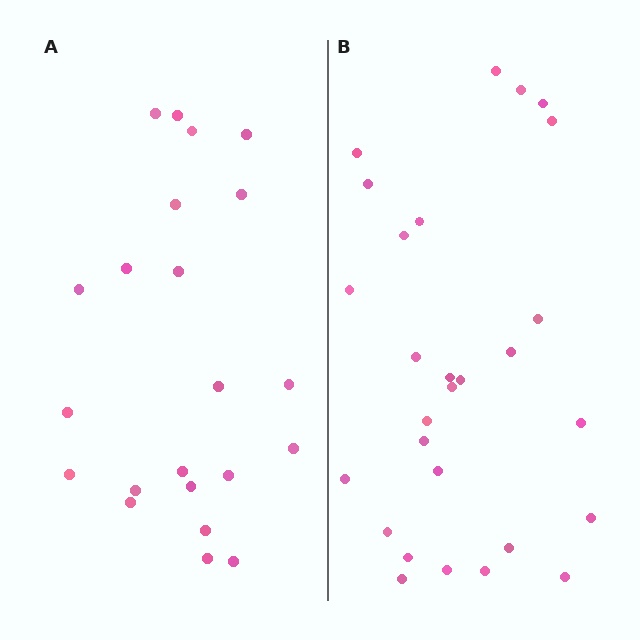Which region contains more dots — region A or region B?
Region B (the right region) has more dots.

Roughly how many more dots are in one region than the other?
Region B has about 6 more dots than region A.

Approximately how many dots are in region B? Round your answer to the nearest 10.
About 30 dots. (The exact count is 28, which rounds to 30.)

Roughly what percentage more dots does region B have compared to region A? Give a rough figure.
About 25% more.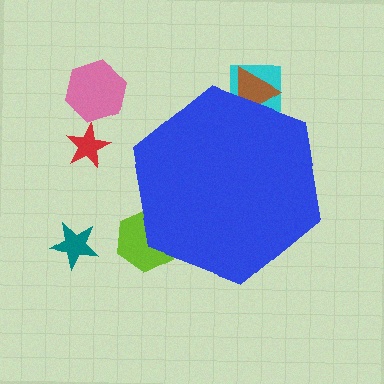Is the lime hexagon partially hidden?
Yes, the lime hexagon is partially hidden behind the blue hexagon.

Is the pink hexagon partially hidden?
No, the pink hexagon is fully visible.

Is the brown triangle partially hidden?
Yes, the brown triangle is partially hidden behind the blue hexagon.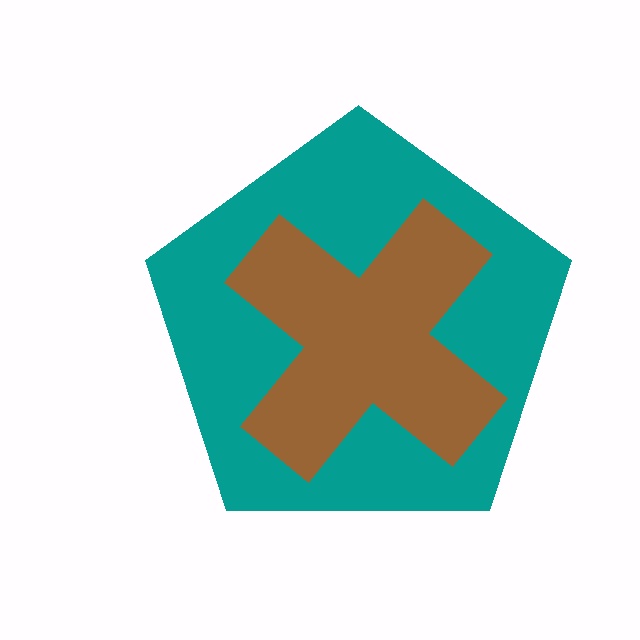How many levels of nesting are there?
2.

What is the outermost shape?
The teal pentagon.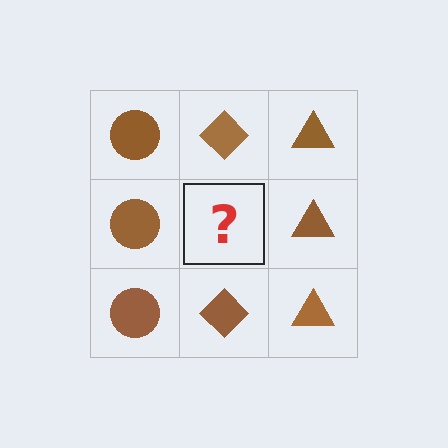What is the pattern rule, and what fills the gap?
The rule is that each column has a consistent shape. The gap should be filled with a brown diamond.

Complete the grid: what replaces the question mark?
The question mark should be replaced with a brown diamond.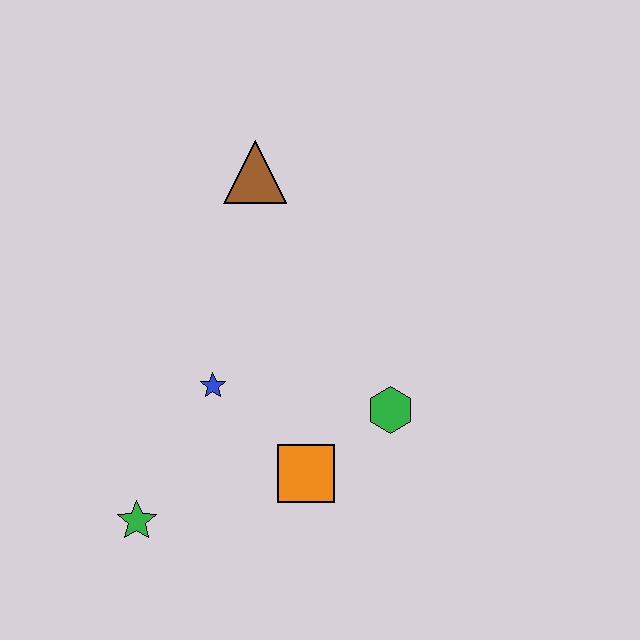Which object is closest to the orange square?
The green hexagon is closest to the orange square.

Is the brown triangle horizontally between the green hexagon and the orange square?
No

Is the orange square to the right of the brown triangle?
Yes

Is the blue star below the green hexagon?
No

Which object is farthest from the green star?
The brown triangle is farthest from the green star.